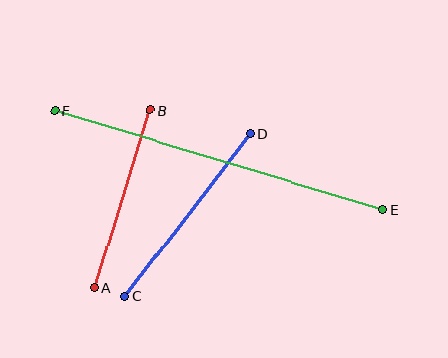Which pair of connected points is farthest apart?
Points E and F are farthest apart.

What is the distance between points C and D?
The distance is approximately 205 pixels.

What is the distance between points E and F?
The distance is approximately 343 pixels.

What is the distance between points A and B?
The distance is approximately 186 pixels.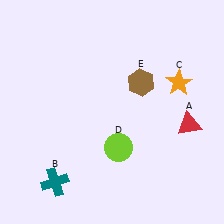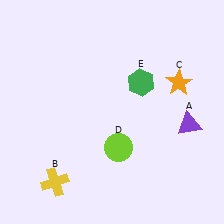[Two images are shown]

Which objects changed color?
A changed from red to purple. B changed from teal to yellow. E changed from brown to green.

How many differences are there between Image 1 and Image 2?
There are 3 differences between the two images.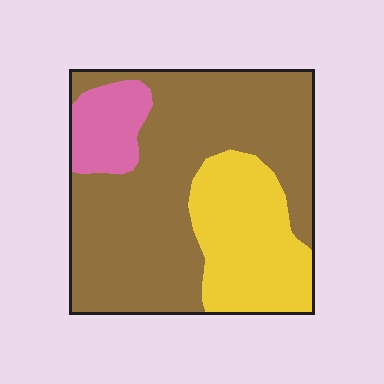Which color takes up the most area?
Brown, at roughly 65%.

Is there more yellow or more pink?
Yellow.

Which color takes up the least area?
Pink, at roughly 10%.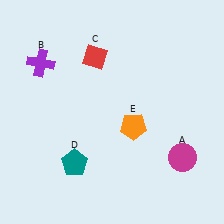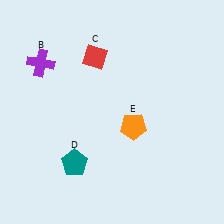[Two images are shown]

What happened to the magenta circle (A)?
The magenta circle (A) was removed in Image 2. It was in the bottom-right area of Image 1.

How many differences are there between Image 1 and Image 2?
There is 1 difference between the two images.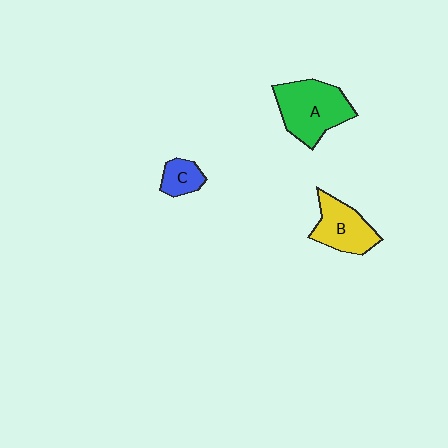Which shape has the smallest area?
Shape C (blue).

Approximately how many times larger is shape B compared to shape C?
Approximately 2.0 times.